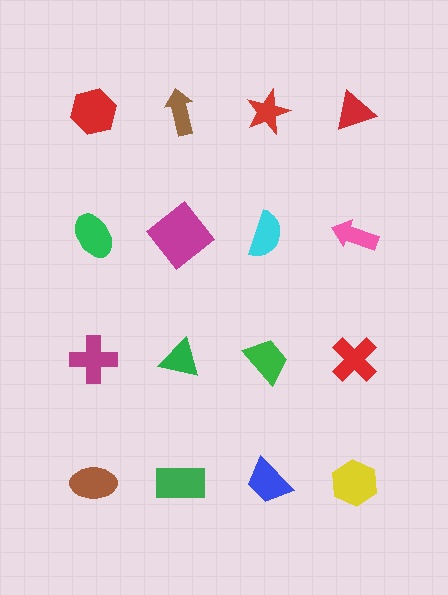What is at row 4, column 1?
A brown ellipse.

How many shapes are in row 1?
4 shapes.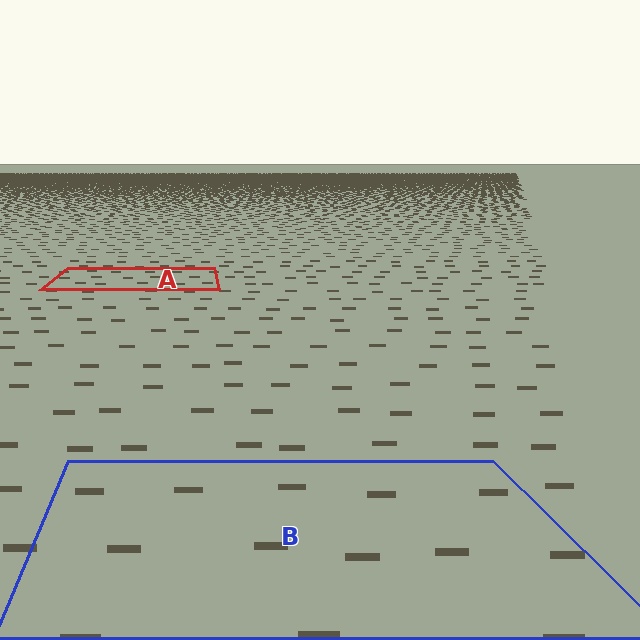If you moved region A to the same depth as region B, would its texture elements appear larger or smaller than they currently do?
They would appear larger. At a closer depth, the same texture elements are projected at a bigger on-screen size.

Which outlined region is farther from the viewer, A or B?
Region A is farther from the viewer — the texture elements inside it appear smaller and more densely packed.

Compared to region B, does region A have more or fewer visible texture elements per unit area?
Region A has more texture elements per unit area — they are packed more densely because it is farther away.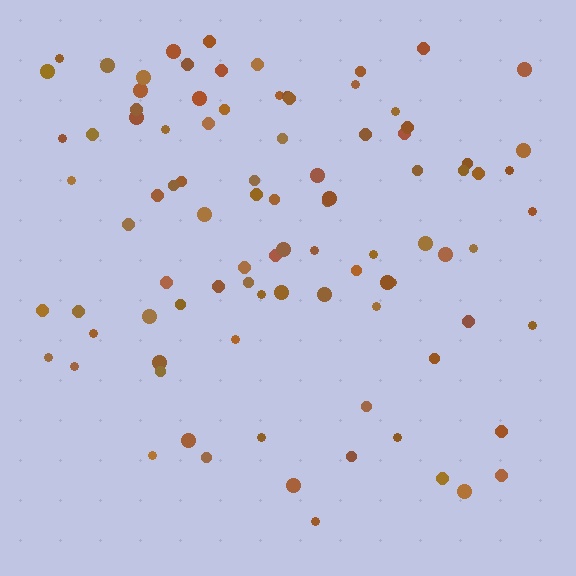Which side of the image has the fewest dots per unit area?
The bottom.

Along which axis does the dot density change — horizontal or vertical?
Vertical.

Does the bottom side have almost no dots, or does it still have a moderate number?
Still a moderate number, just noticeably fewer than the top.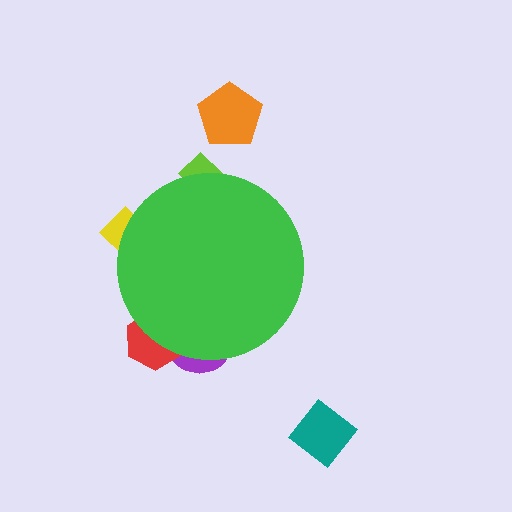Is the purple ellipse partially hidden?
Yes, the purple ellipse is partially hidden behind the green circle.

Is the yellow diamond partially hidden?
Yes, the yellow diamond is partially hidden behind the green circle.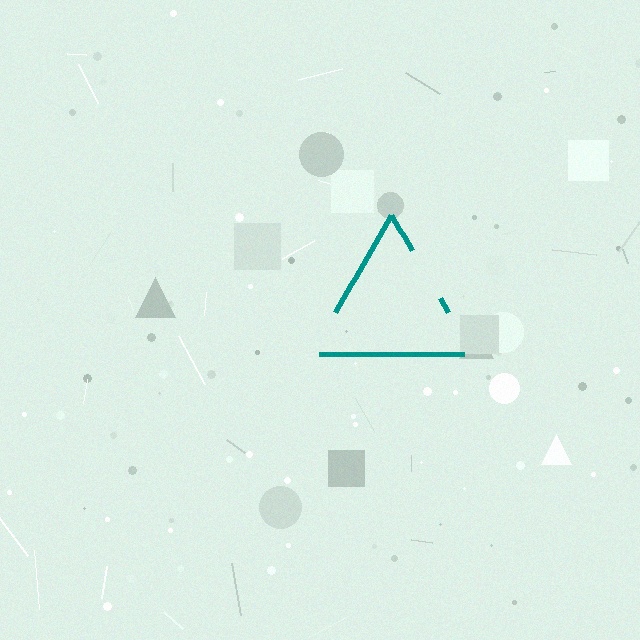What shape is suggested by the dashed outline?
The dashed outline suggests a triangle.